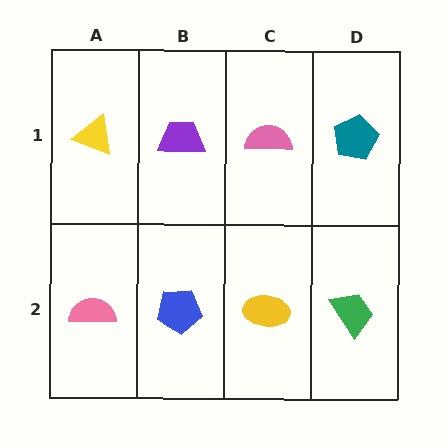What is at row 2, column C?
A yellow ellipse.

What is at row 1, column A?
A yellow triangle.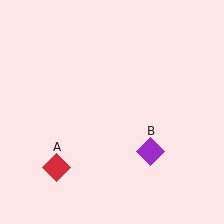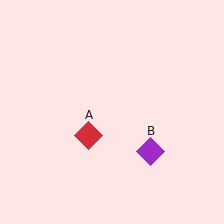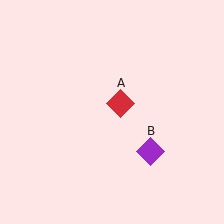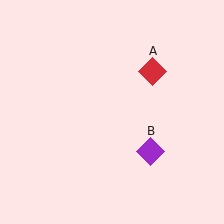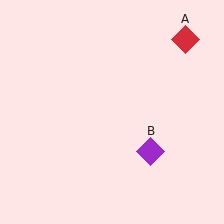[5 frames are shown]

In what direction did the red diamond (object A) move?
The red diamond (object A) moved up and to the right.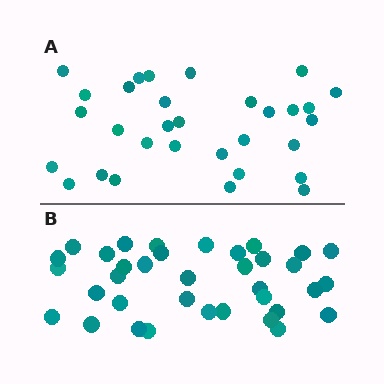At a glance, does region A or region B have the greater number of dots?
Region B (the bottom region) has more dots.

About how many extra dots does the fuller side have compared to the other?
Region B has about 5 more dots than region A.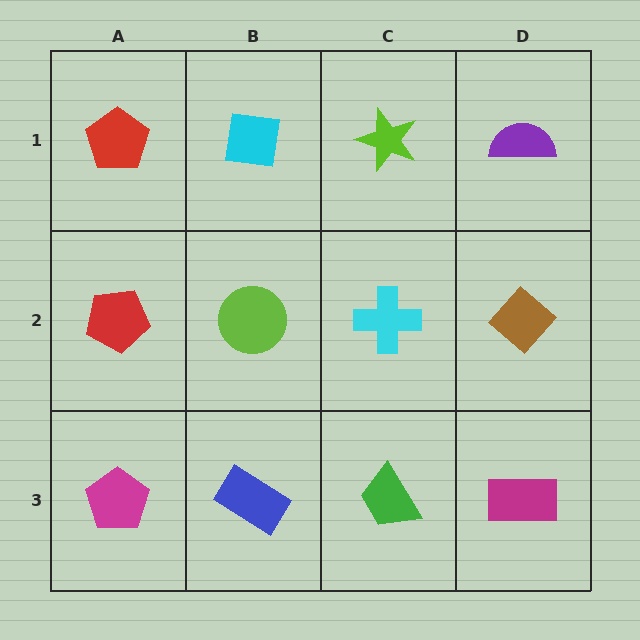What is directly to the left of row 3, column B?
A magenta pentagon.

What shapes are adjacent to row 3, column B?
A lime circle (row 2, column B), a magenta pentagon (row 3, column A), a green trapezoid (row 3, column C).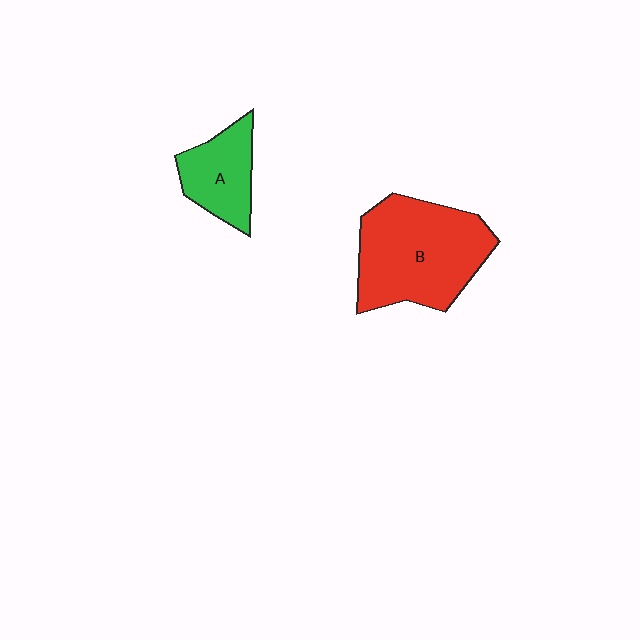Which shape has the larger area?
Shape B (red).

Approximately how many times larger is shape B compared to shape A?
Approximately 2.1 times.